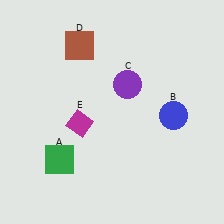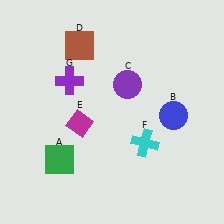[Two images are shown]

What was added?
A cyan cross (F), a purple cross (G) were added in Image 2.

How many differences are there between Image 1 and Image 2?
There are 2 differences between the two images.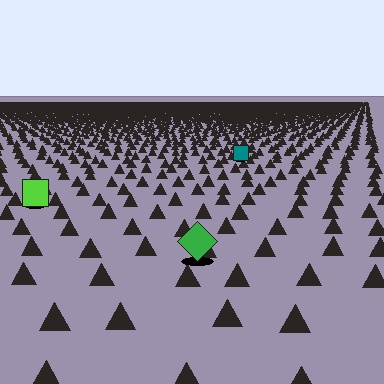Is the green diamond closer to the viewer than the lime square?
Yes. The green diamond is closer — you can tell from the texture gradient: the ground texture is coarser near it.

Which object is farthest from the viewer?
The teal square is farthest from the viewer. It appears smaller and the ground texture around it is denser.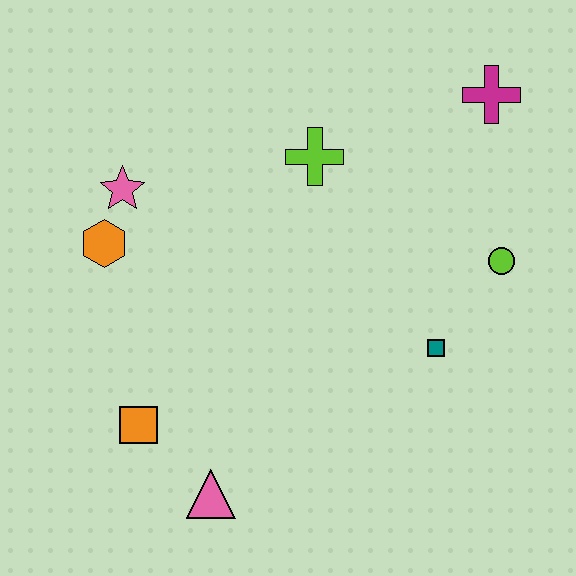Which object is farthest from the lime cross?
The pink triangle is farthest from the lime cross.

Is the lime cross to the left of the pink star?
No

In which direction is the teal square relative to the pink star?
The teal square is to the right of the pink star.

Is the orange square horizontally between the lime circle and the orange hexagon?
Yes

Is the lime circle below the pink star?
Yes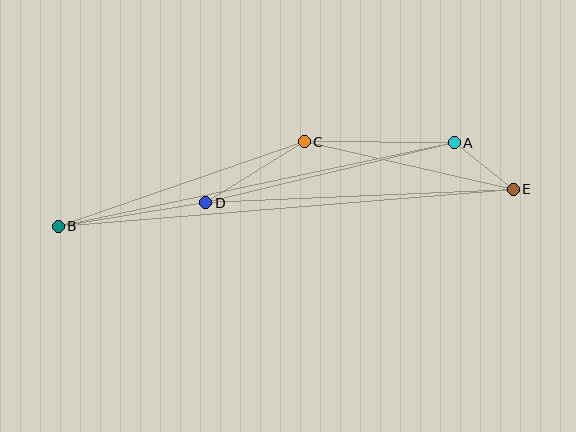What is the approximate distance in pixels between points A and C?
The distance between A and C is approximately 150 pixels.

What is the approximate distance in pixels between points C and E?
The distance between C and E is approximately 215 pixels.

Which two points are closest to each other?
Points A and E are closest to each other.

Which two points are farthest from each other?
Points B and E are farthest from each other.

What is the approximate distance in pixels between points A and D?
The distance between A and D is approximately 256 pixels.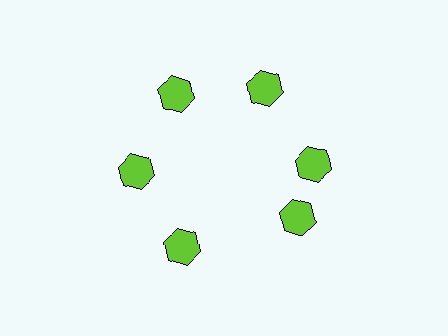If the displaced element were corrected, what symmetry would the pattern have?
It would have 6-fold rotational symmetry — the pattern would map onto itself every 60 degrees.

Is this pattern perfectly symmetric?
No. The 6 lime hexagons are arranged in a ring, but one element near the 5 o'clock position is rotated out of alignment along the ring, breaking the 6-fold rotational symmetry.